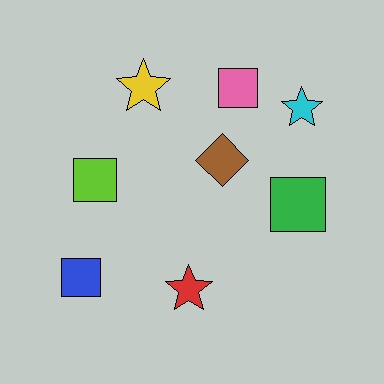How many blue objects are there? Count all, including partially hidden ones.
There is 1 blue object.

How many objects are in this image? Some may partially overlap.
There are 8 objects.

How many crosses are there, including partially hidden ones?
There are no crosses.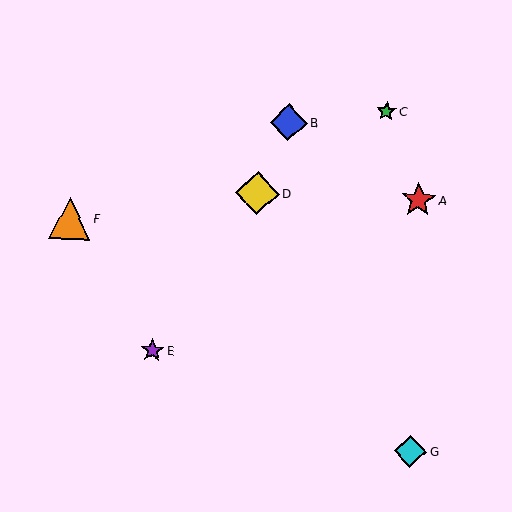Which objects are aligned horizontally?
Objects A, D are aligned horizontally.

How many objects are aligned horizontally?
2 objects (A, D) are aligned horizontally.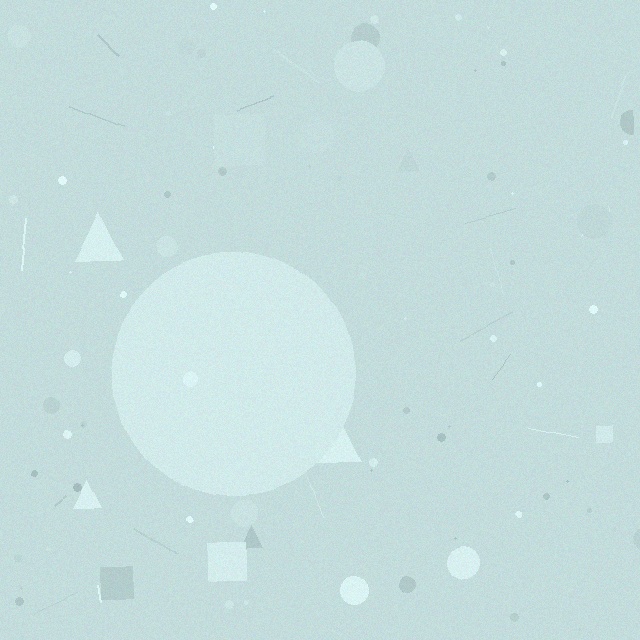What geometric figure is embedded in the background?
A circle is embedded in the background.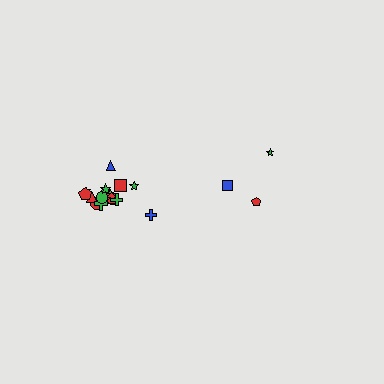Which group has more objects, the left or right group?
The left group.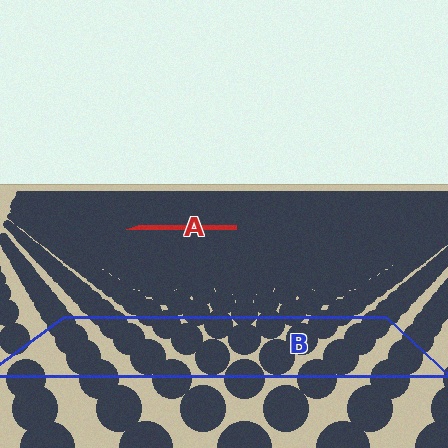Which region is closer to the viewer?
Region B is closer. The texture elements there are larger and more spread out.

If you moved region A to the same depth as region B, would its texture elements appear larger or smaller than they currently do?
They would appear larger. At a closer depth, the same texture elements are projected at a bigger on-screen size.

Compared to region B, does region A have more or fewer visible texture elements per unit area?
Region A has more texture elements per unit area — they are packed more densely because it is farther away.